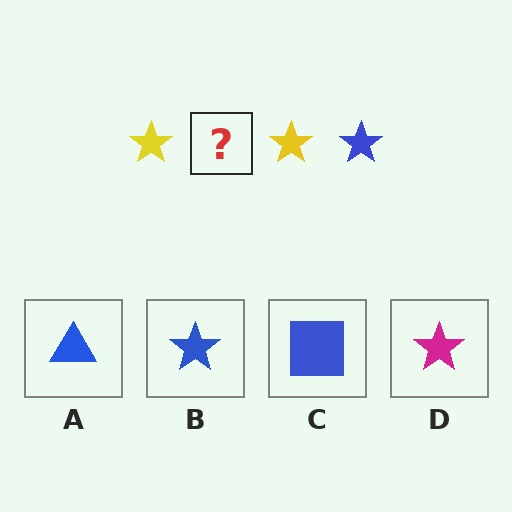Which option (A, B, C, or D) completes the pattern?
B.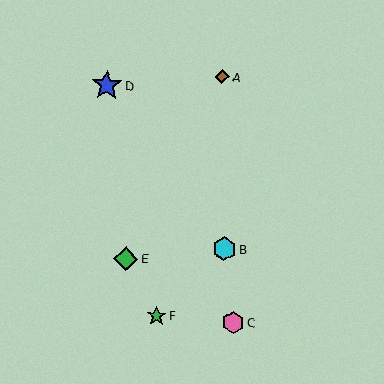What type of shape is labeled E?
Shape E is a green diamond.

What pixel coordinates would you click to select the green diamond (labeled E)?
Click at (126, 259) to select the green diamond E.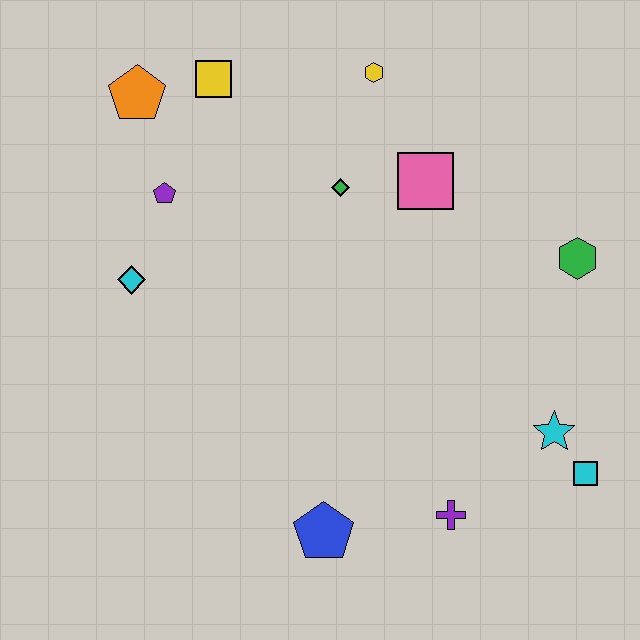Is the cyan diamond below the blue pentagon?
No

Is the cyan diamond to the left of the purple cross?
Yes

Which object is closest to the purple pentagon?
The cyan diamond is closest to the purple pentagon.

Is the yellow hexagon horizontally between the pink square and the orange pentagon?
Yes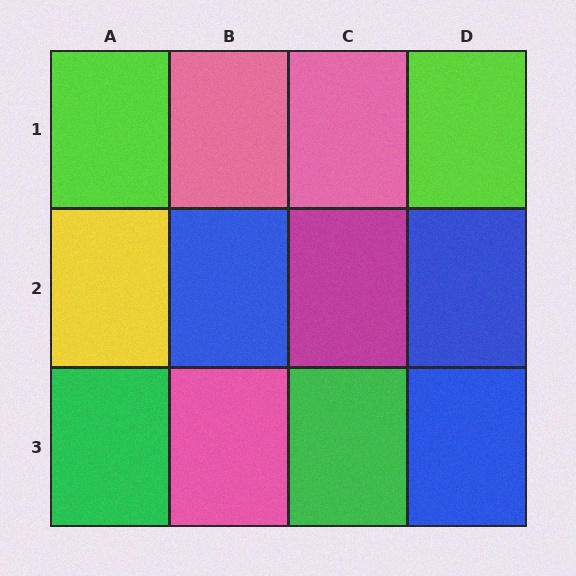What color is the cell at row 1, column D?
Lime.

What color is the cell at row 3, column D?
Blue.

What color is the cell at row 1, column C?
Pink.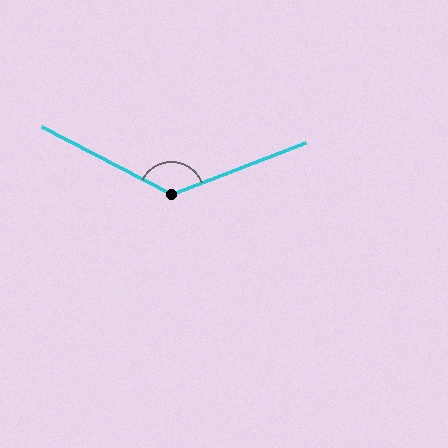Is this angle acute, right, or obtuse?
It is obtuse.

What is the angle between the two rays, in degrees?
Approximately 131 degrees.